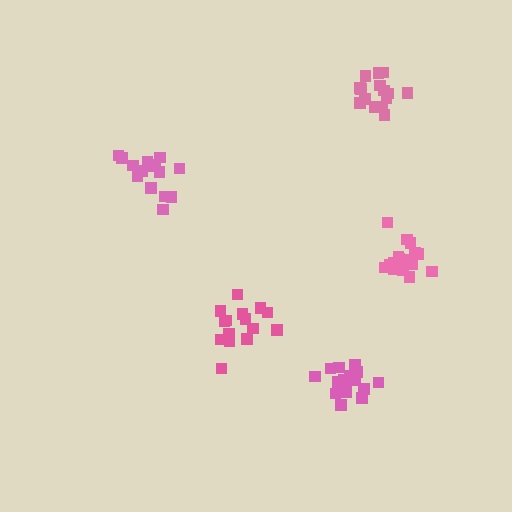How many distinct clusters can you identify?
There are 5 distinct clusters.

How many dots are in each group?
Group 1: 16 dots, Group 2: 15 dots, Group 3: 16 dots, Group 4: 15 dots, Group 5: 15 dots (77 total).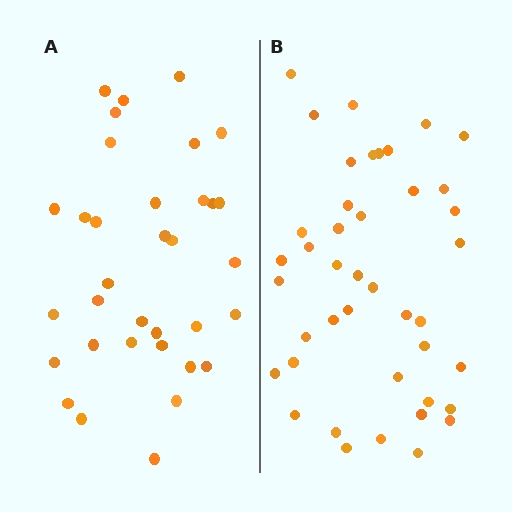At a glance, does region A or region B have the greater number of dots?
Region B (the right region) has more dots.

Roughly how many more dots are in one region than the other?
Region B has roughly 8 or so more dots than region A.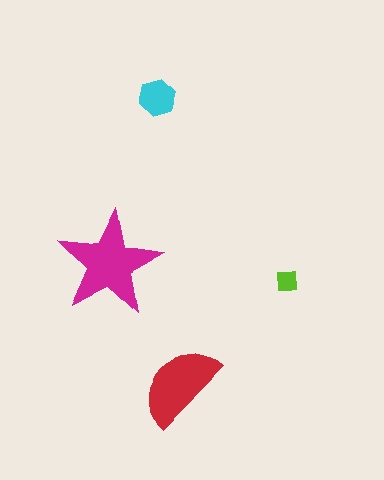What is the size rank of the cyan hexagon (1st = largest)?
3rd.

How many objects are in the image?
There are 4 objects in the image.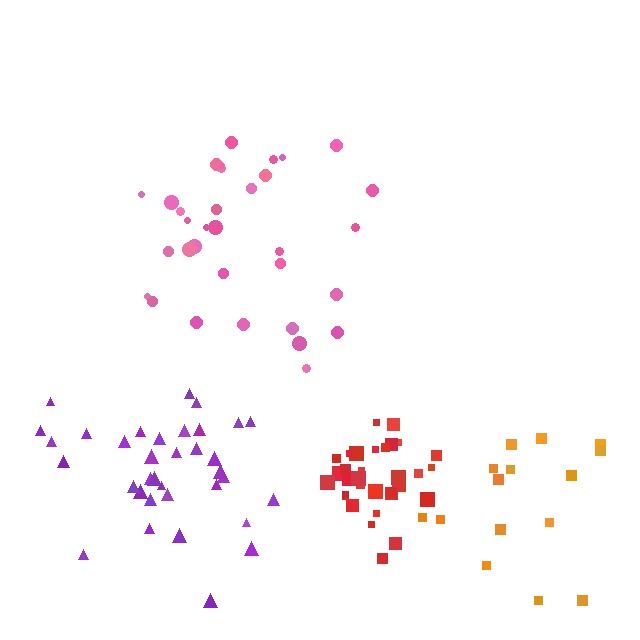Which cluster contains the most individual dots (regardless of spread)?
Purple (35).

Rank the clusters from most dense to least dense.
red, purple, pink, orange.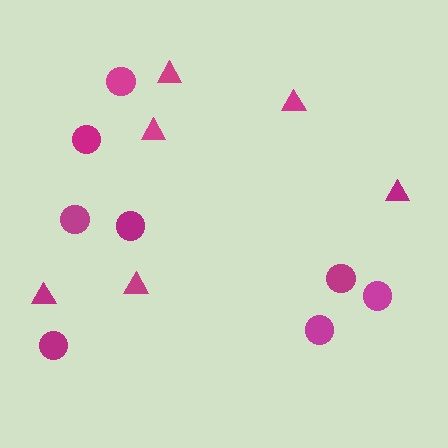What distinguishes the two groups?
There are 2 groups: one group of circles (8) and one group of triangles (6).